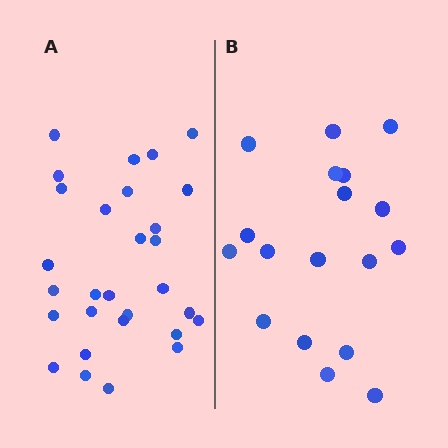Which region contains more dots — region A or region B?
Region A (the left region) has more dots.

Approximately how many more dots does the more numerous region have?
Region A has roughly 12 or so more dots than region B.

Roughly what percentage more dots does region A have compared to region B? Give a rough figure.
About 60% more.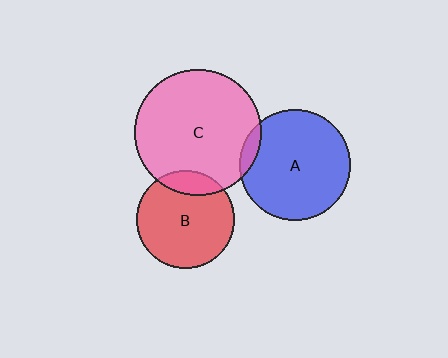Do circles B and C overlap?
Yes.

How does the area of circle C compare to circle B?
Approximately 1.7 times.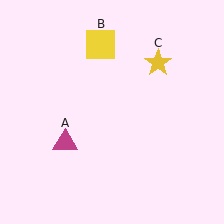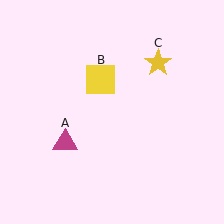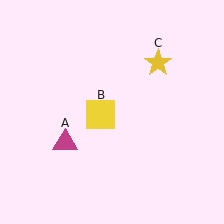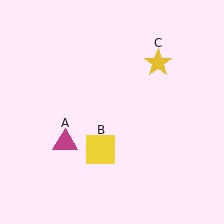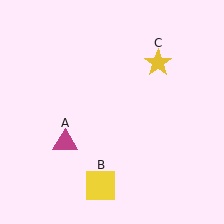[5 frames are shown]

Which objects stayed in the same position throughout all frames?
Magenta triangle (object A) and yellow star (object C) remained stationary.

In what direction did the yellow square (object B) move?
The yellow square (object B) moved down.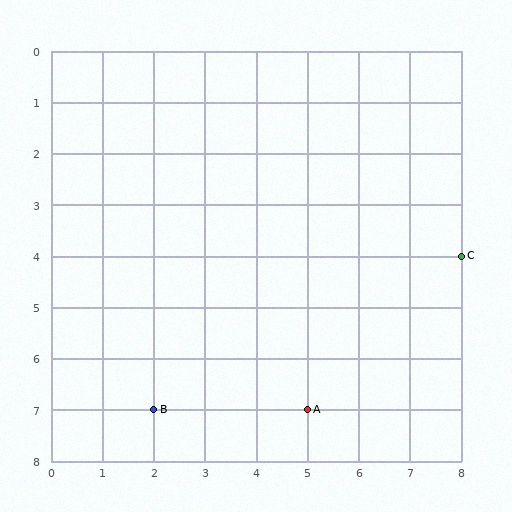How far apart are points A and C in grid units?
Points A and C are 3 columns and 3 rows apart (about 4.2 grid units diagonally).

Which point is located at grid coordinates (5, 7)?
Point A is at (5, 7).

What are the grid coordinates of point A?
Point A is at grid coordinates (5, 7).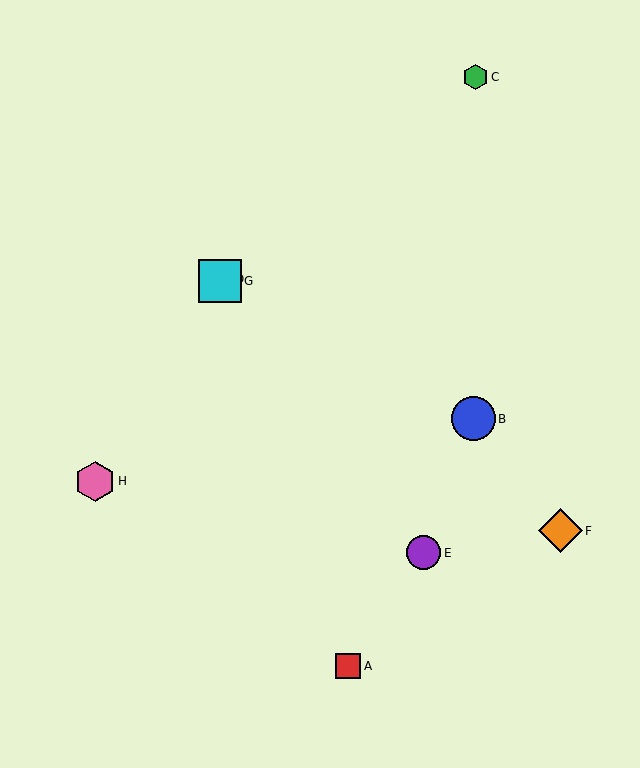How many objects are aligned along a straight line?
3 objects (D, F, G) are aligned along a straight line.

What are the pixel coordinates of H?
Object H is at (95, 481).